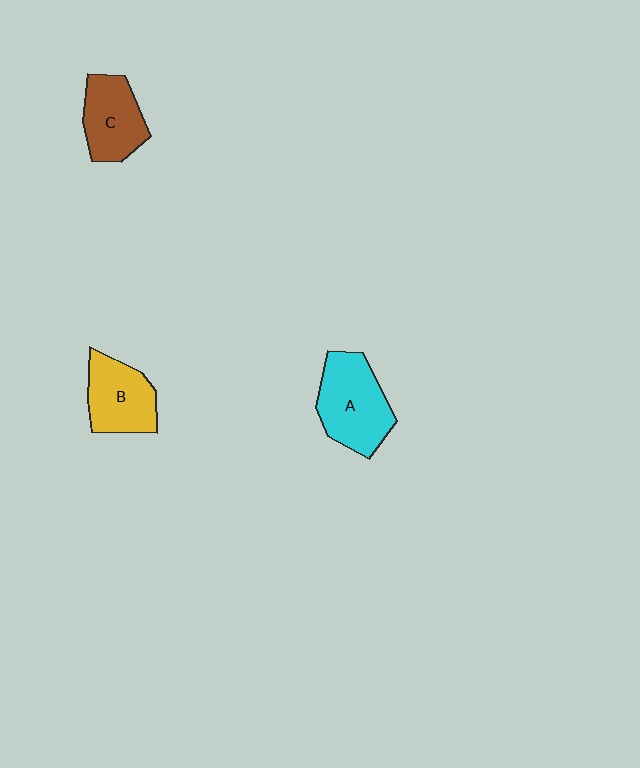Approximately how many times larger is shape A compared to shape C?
Approximately 1.3 times.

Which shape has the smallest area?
Shape C (brown).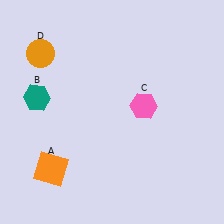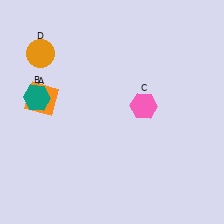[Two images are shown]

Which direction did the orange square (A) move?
The orange square (A) moved up.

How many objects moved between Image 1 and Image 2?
1 object moved between the two images.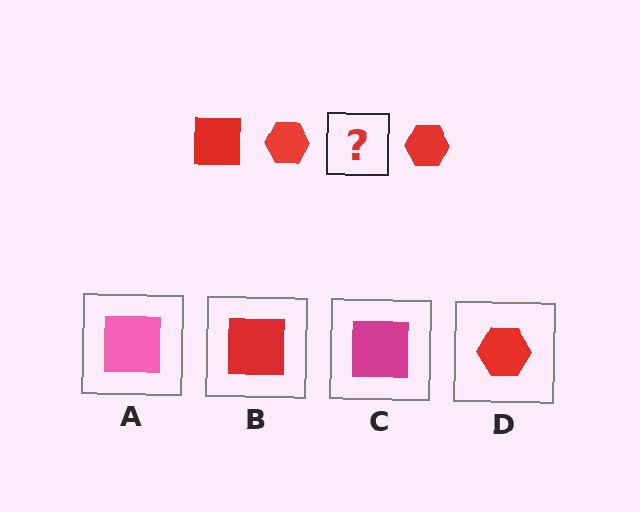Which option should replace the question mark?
Option B.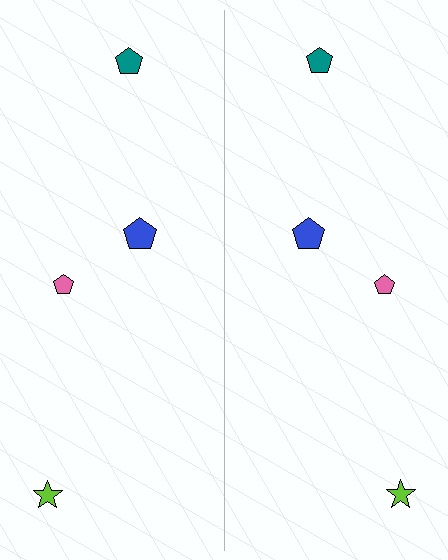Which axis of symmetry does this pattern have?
The pattern has a vertical axis of symmetry running through the center of the image.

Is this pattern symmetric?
Yes, this pattern has bilateral (reflection) symmetry.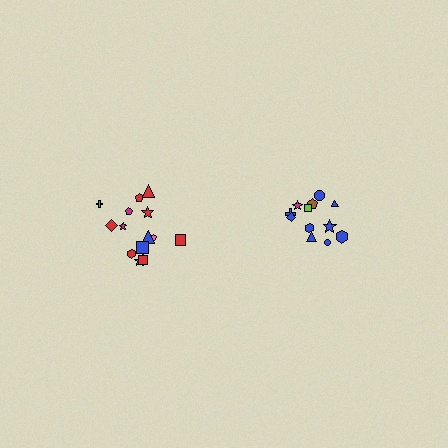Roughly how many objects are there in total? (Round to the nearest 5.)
Roughly 25 objects in total.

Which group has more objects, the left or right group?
The left group.